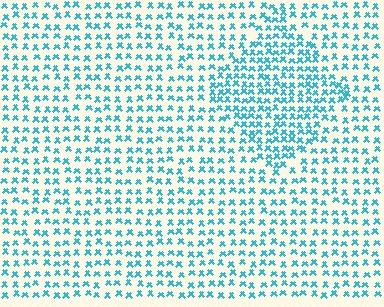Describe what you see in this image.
The image contains small cyan elements arranged at two different densities. A diamond-shaped region is visible where the elements are more densely packed than the surrounding area.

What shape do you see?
I see a diamond.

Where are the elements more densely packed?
The elements are more densely packed inside the diamond boundary.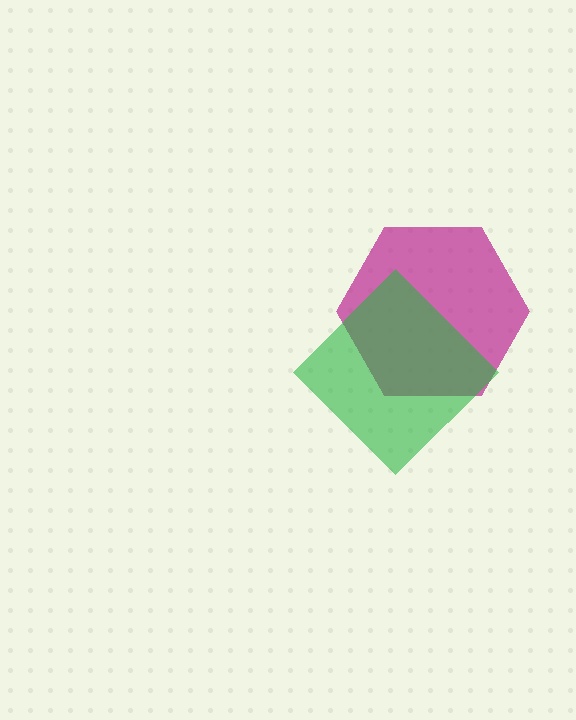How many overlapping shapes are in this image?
There are 2 overlapping shapes in the image.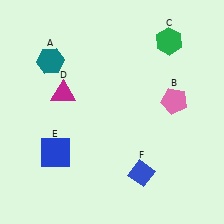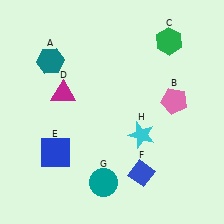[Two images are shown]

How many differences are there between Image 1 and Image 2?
There are 2 differences between the two images.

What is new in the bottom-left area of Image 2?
A teal circle (G) was added in the bottom-left area of Image 2.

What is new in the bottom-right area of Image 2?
A cyan star (H) was added in the bottom-right area of Image 2.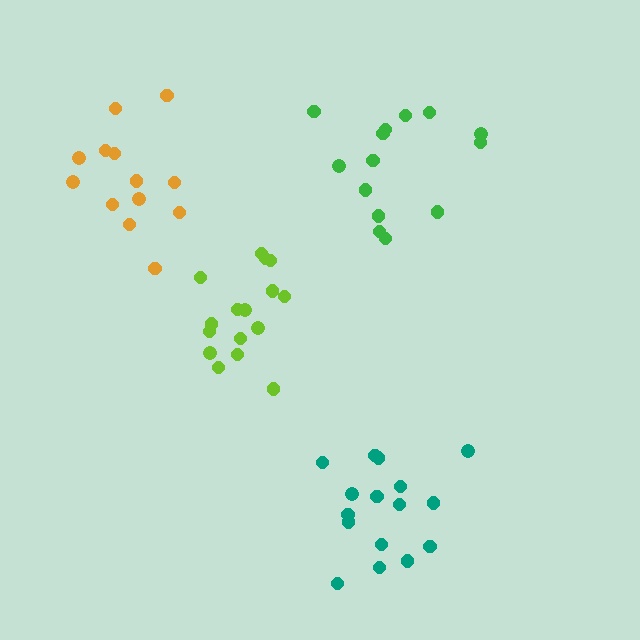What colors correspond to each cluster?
The clusters are colored: orange, green, teal, lime.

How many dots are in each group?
Group 1: 13 dots, Group 2: 14 dots, Group 3: 16 dots, Group 4: 16 dots (59 total).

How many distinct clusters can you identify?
There are 4 distinct clusters.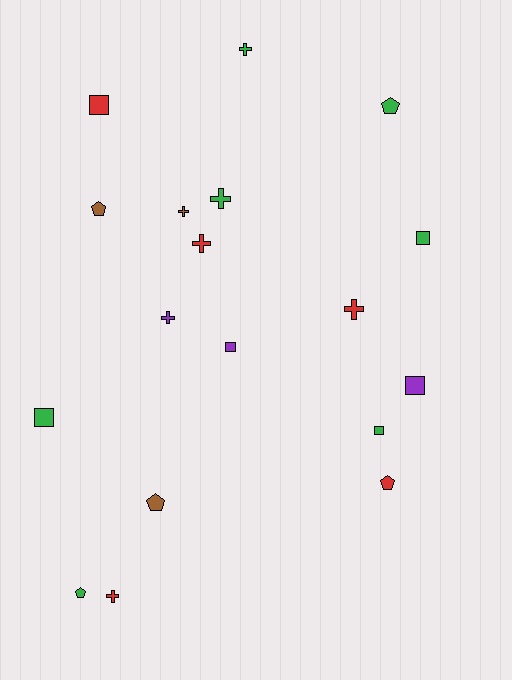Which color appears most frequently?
Green, with 7 objects.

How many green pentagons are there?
There are 2 green pentagons.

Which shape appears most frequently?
Cross, with 7 objects.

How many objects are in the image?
There are 18 objects.